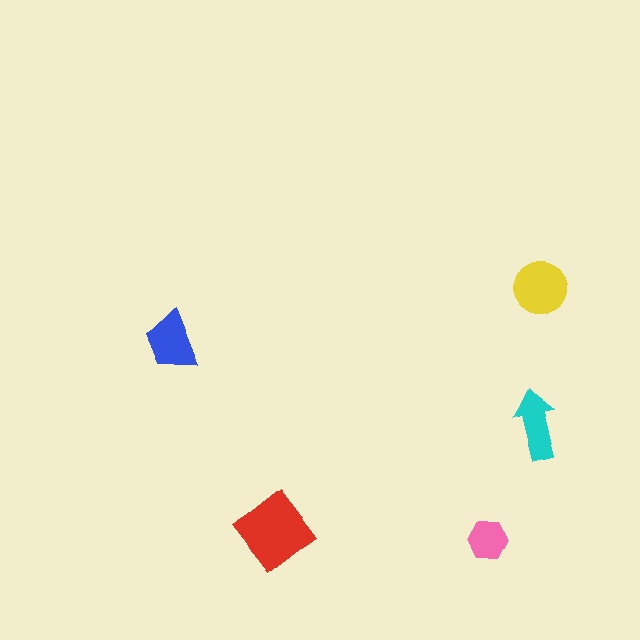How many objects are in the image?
There are 5 objects in the image.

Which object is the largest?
The red diamond.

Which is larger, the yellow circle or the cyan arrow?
The yellow circle.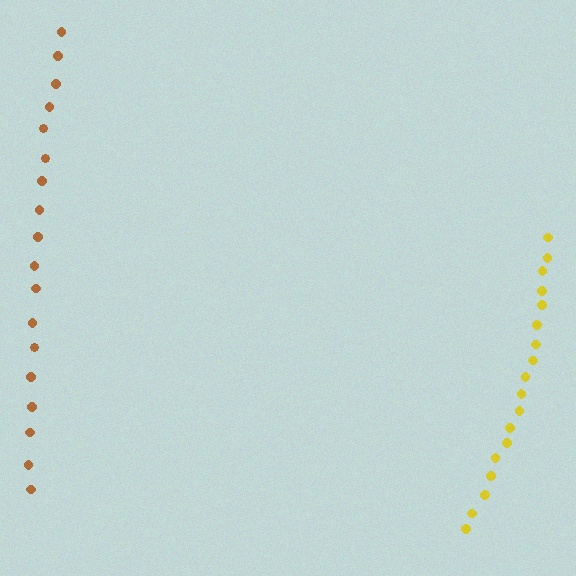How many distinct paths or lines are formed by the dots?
There are 2 distinct paths.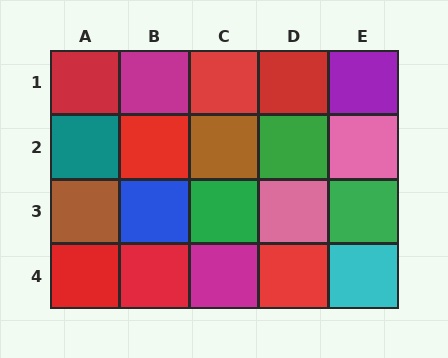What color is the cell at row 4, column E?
Cyan.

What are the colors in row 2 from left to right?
Teal, red, brown, green, pink.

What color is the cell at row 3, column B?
Blue.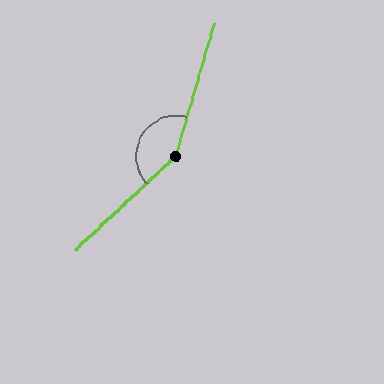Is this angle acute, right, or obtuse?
It is obtuse.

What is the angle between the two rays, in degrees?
Approximately 149 degrees.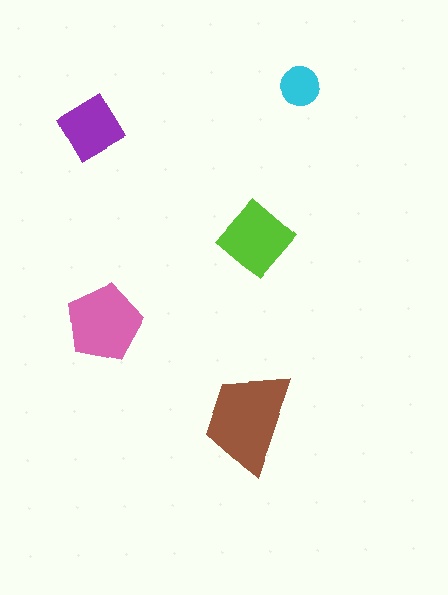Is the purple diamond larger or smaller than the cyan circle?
Larger.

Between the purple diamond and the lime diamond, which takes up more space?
The lime diamond.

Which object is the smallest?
The cyan circle.